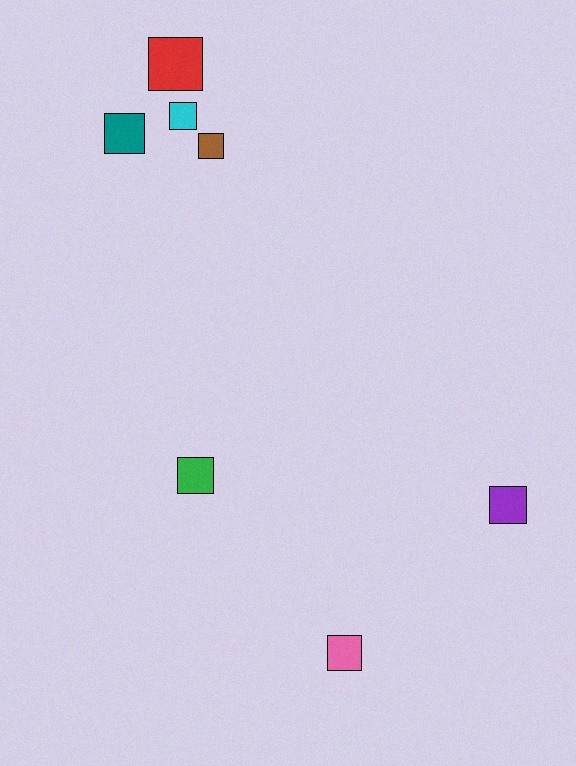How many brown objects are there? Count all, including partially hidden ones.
There is 1 brown object.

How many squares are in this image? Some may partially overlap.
There are 7 squares.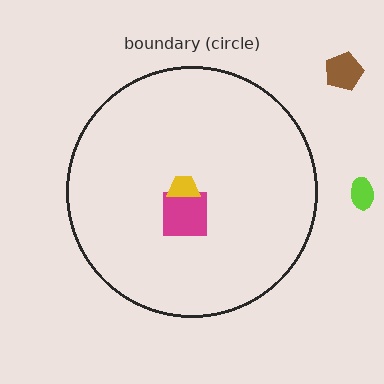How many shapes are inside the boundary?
2 inside, 2 outside.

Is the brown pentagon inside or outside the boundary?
Outside.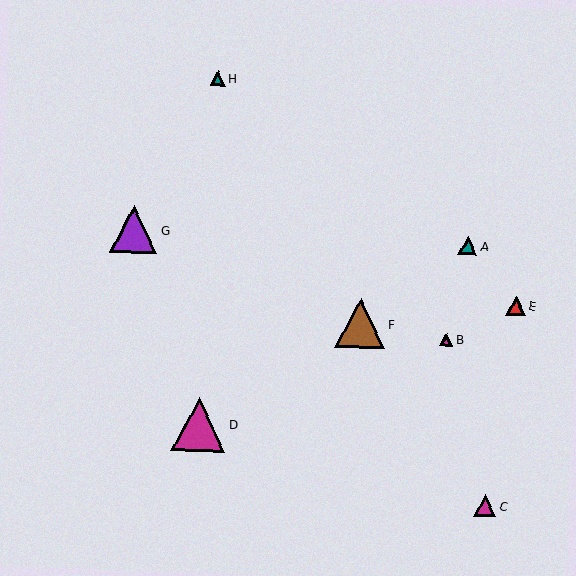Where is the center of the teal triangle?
The center of the teal triangle is at (218, 78).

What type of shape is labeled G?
Shape G is a purple triangle.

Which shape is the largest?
The magenta triangle (labeled D) is the largest.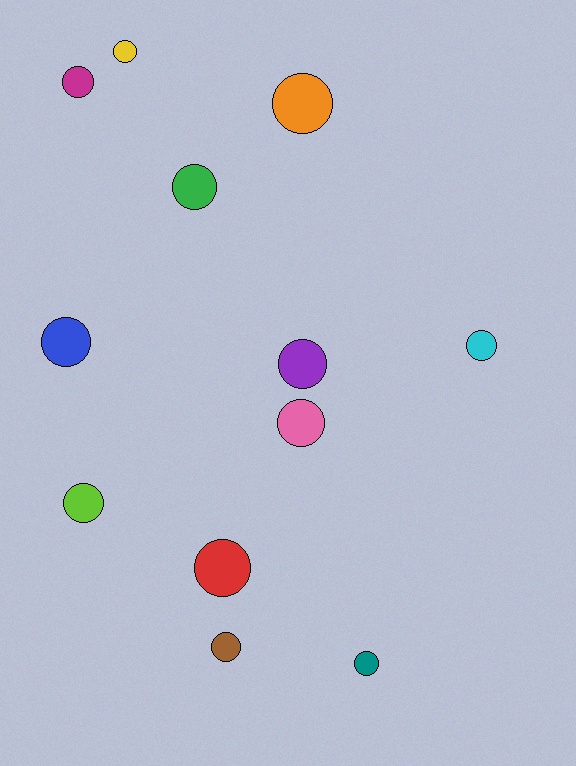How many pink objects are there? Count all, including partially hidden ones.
There is 1 pink object.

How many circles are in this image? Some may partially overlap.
There are 12 circles.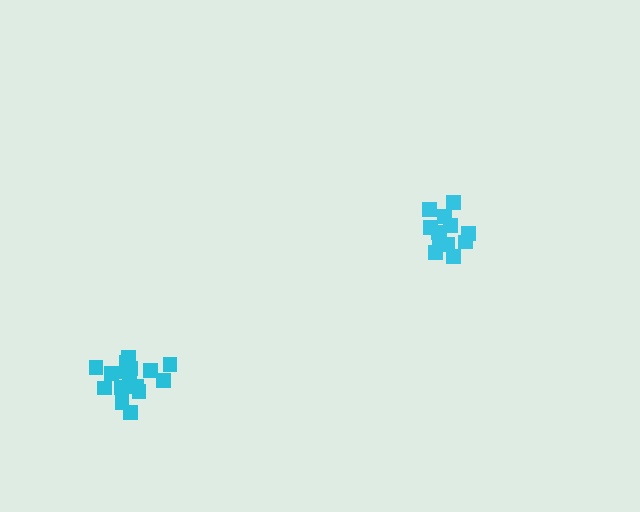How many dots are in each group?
Group 1: 18 dots, Group 2: 12 dots (30 total).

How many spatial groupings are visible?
There are 2 spatial groupings.